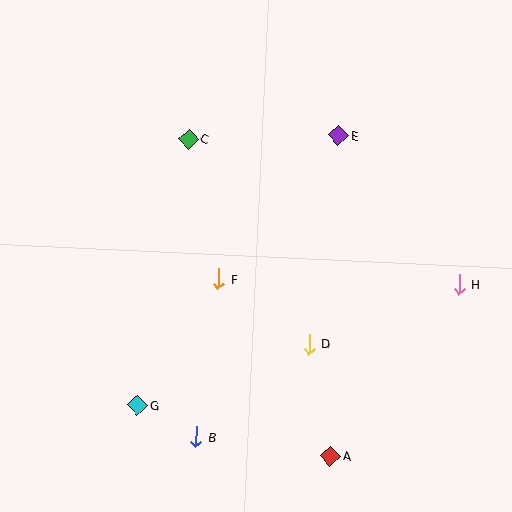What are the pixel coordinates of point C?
Point C is at (188, 139).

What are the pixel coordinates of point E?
Point E is at (339, 136).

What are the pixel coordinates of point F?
Point F is at (219, 279).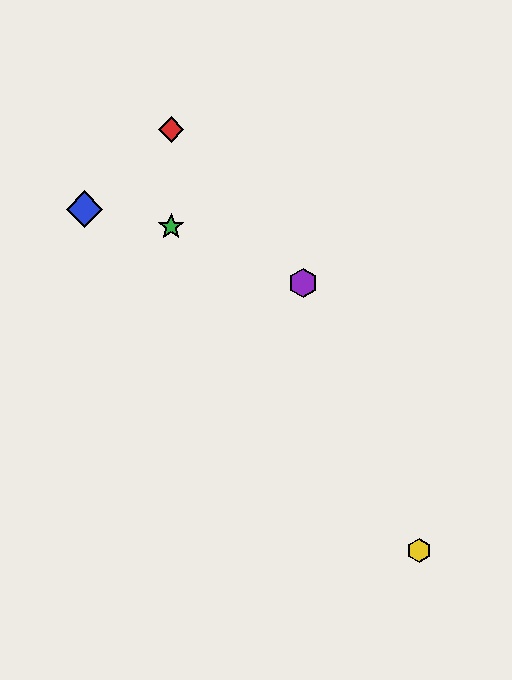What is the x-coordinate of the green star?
The green star is at x≈171.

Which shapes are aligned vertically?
The red diamond, the green star are aligned vertically.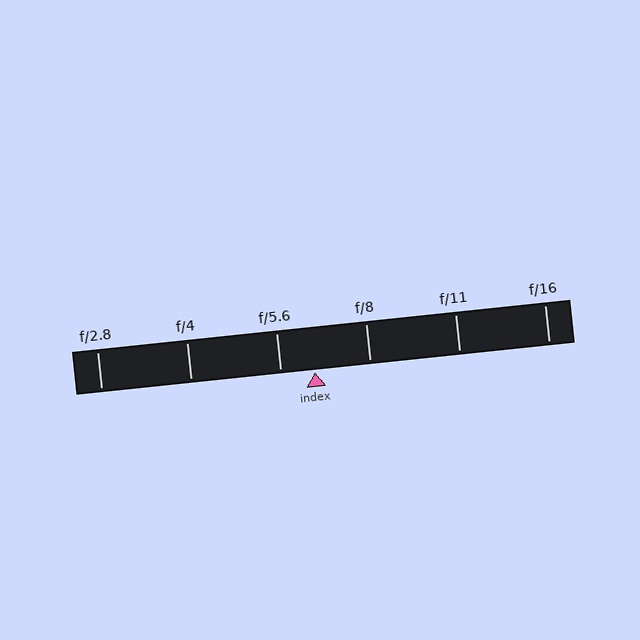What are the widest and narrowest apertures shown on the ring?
The widest aperture shown is f/2.8 and the narrowest is f/16.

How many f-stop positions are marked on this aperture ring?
There are 6 f-stop positions marked.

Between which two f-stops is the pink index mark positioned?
The index mark is between f/5.6 and f/8.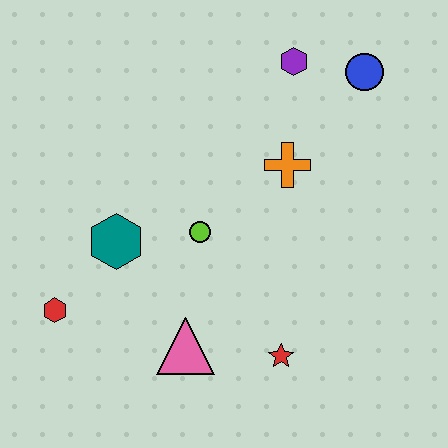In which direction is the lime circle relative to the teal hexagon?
The lime circle is to the right of the teal hexagon.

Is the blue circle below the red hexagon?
No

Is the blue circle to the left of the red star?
No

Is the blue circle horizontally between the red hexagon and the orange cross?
No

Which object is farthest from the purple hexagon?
The red hexagon is farthest from the purple hexagon.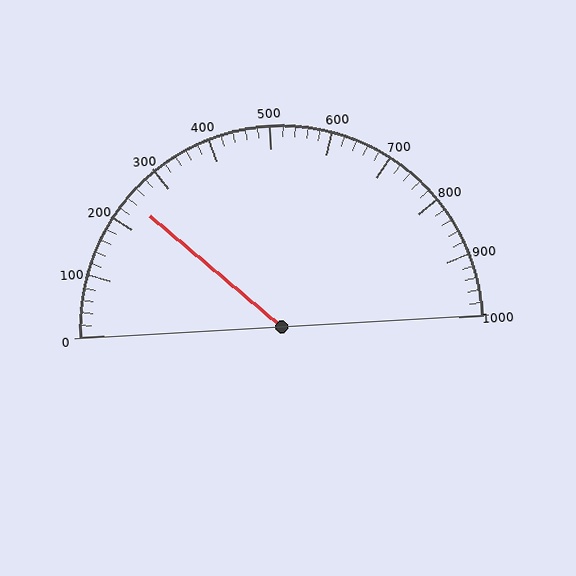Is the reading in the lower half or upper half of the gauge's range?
The reading is in the lower half of the range (0 to 1000).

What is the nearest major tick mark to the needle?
The nearest major tick mark is 200.